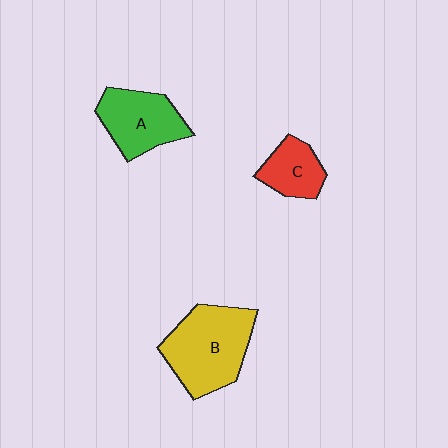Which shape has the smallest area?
Shape C (red).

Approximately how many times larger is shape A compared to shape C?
Approximately 1.5 times.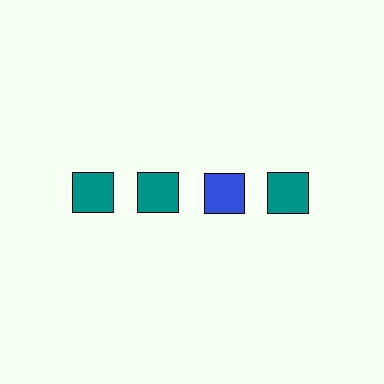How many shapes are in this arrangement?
There are 4 shapes arranged in a grid pattern.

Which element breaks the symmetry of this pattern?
The blue square in the top row, center column breaks the symmetry. All other shapes are teal squares.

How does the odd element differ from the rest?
It has a different color: blue instead of teal.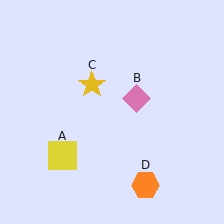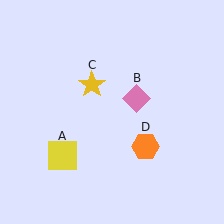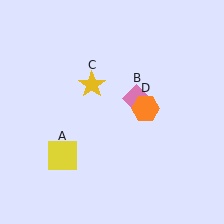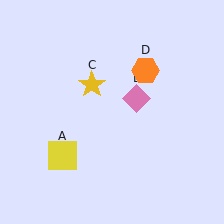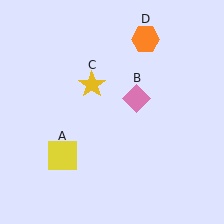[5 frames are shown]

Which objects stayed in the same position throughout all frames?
Yellow square (object A) and pink diamond (object B) and yellow star (object C) remained stationary.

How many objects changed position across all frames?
1 object changed position: orange hexagon (object D).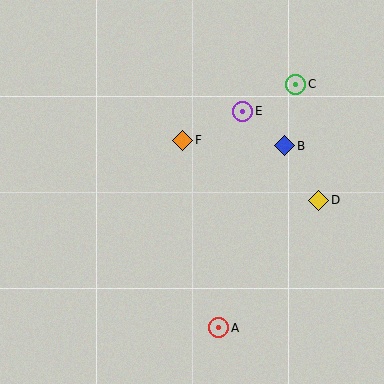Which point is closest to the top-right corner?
Point C is closest to the top-right corner.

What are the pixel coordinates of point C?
Point C is at (296, 84).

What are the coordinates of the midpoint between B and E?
The midpoint between B and E is at (264, 128).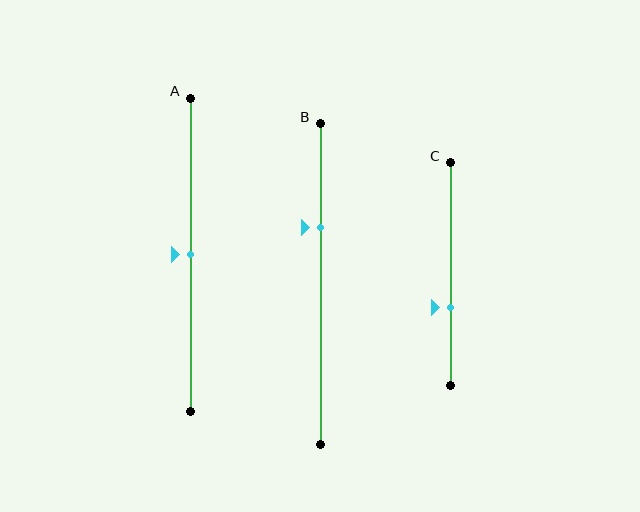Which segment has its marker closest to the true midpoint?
Segment A has its marker closest to the true midpoint.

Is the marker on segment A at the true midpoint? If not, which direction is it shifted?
Yes, the marker on segment A is at the true midpoint.